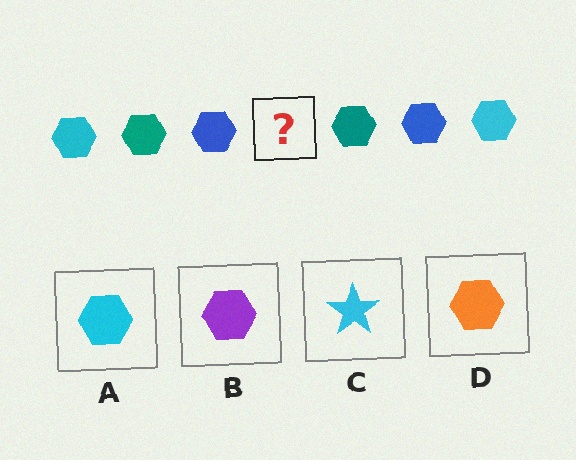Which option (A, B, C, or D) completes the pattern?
A.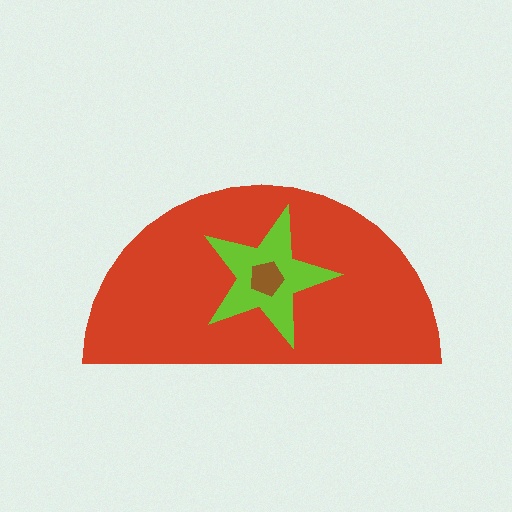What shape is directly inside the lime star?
The brown pentagon.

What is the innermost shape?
The brown pentagon.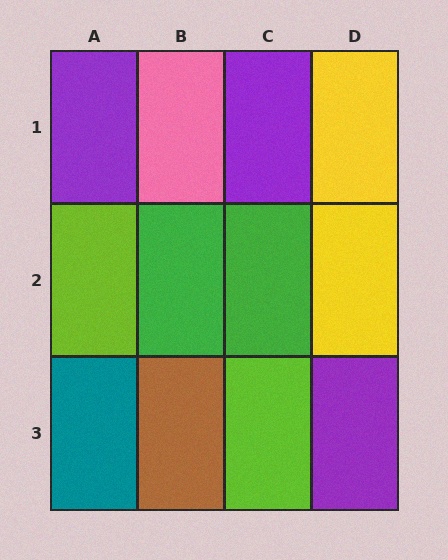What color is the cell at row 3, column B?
Brown.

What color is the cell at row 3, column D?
Purple.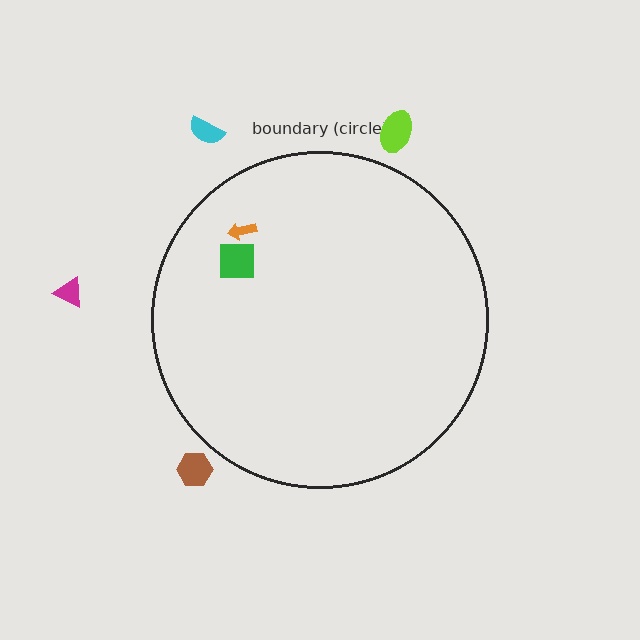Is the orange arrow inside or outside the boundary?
Inside.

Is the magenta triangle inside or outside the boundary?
Outside.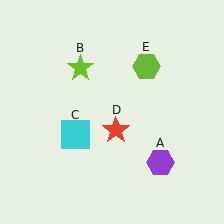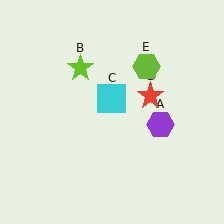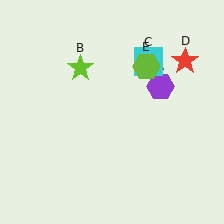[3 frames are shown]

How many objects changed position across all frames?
3 objects changed position: purple hexagon (object A), cyan square (object C), red star (object D).